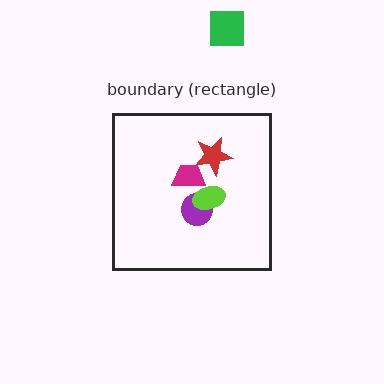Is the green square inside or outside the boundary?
Outside.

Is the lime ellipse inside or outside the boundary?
Inside.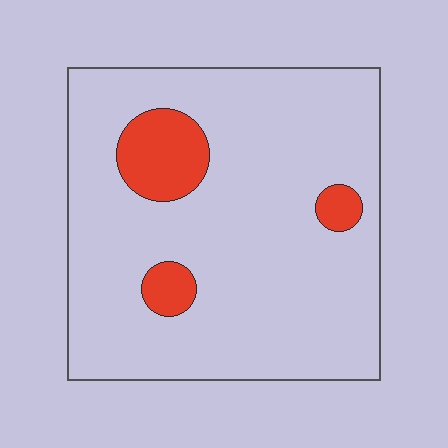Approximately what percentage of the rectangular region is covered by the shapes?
Approximately 10%.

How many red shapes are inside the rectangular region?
3.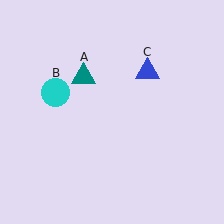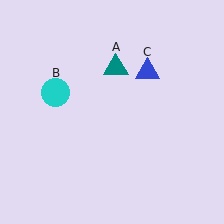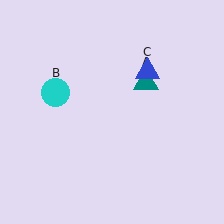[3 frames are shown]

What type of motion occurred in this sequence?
The teal triangle (object A) rotated clockwise around the center of the scene.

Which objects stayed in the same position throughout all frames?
Cyan circle (object B) and blue triangle (object C) remained stationary.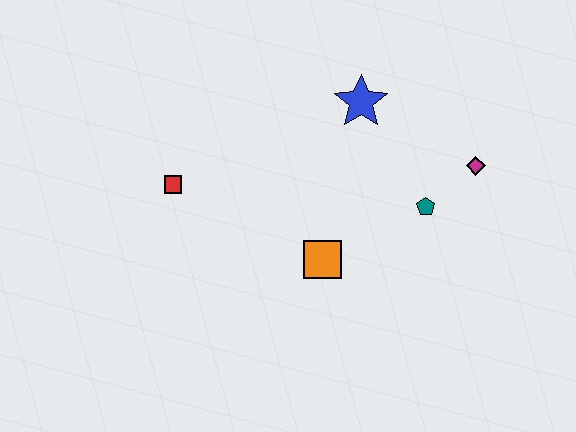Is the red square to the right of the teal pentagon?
No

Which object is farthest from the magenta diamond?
The red square is farthest from the magenta diamond.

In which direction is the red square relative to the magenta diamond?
The red square is to the left of the magenta diamond.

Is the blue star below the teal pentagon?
No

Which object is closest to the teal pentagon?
The magenta diamond is closest to the teal pentagon.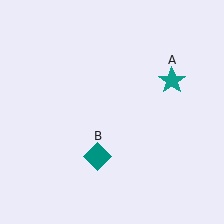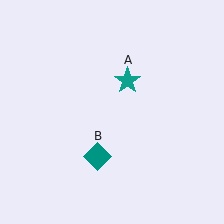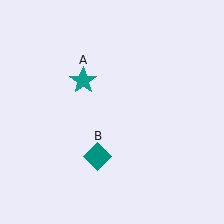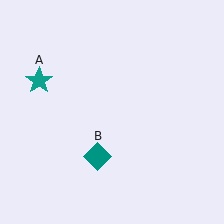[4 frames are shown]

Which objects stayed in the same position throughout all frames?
Teal diamond (object B) remained stationary.